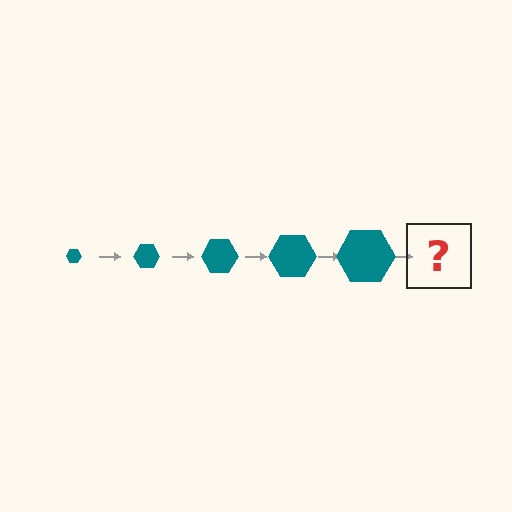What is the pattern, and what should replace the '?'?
The pattern is that the hexagon gets progressively larger each step. The '?' should be a teal hexagon, larger than the previous one.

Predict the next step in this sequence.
The next step is a teal hexagon, larger than the previous one.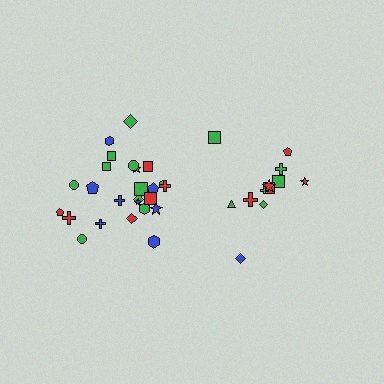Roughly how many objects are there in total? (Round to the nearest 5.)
Roughly 35 objects in total.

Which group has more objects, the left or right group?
The left group.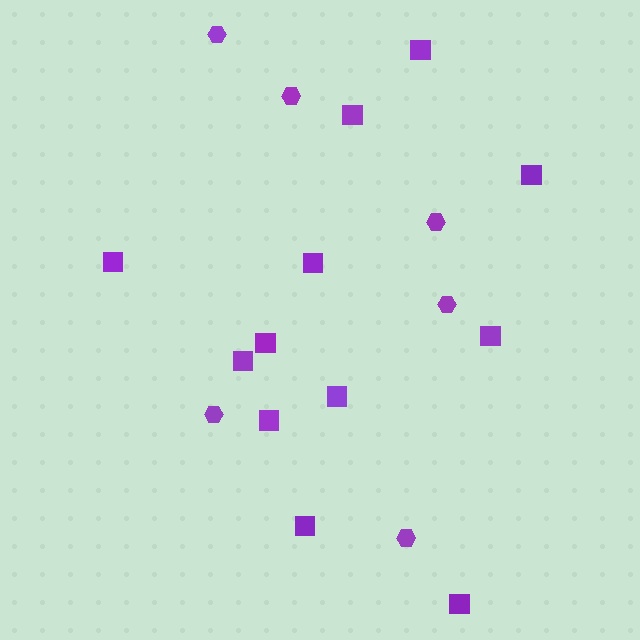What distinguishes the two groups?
There are 2 groups: one group of squares (12) and one group of hexagons (6).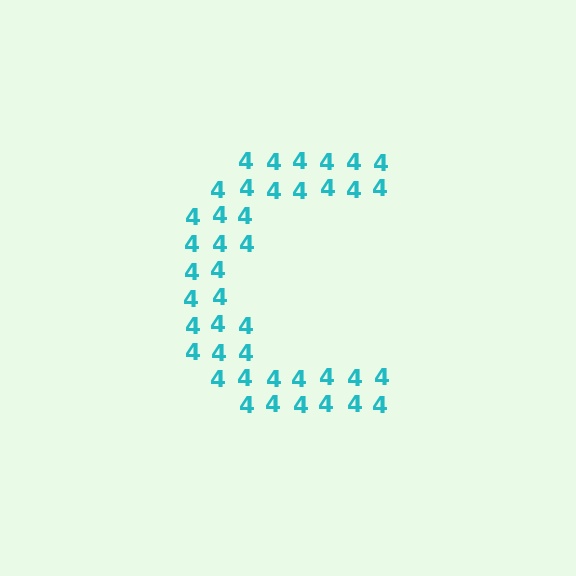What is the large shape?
The large shape is the letter C.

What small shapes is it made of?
It is made of small digit 4's.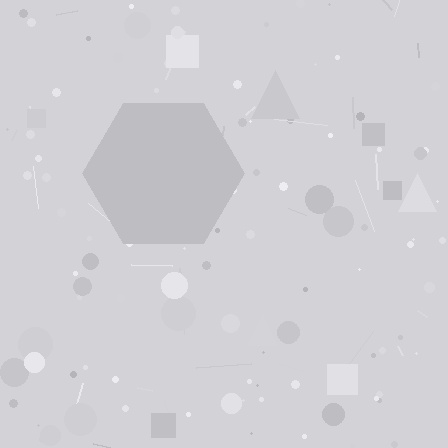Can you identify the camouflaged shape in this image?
The camouflaged shape is a hexagon.